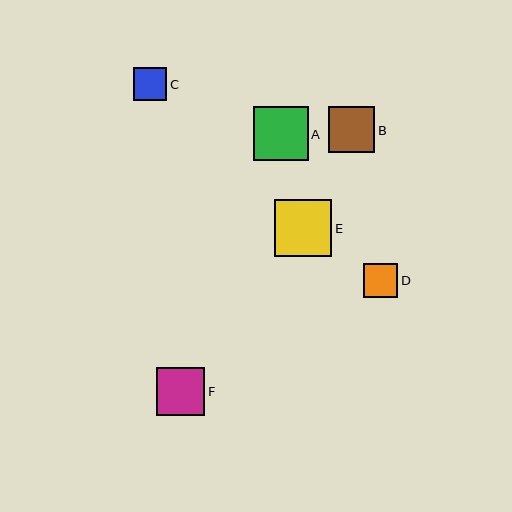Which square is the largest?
Square E is the largest with a size of approximately 57 pixels.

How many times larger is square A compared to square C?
Square A is approximately 1.6 times the size of square C.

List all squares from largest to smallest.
From largest to smallest: E, A, F, B, D, C.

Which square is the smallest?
Square C is the smallest with a size of approximately 33 pixels.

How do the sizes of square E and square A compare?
Square E and square A are approximately the same size.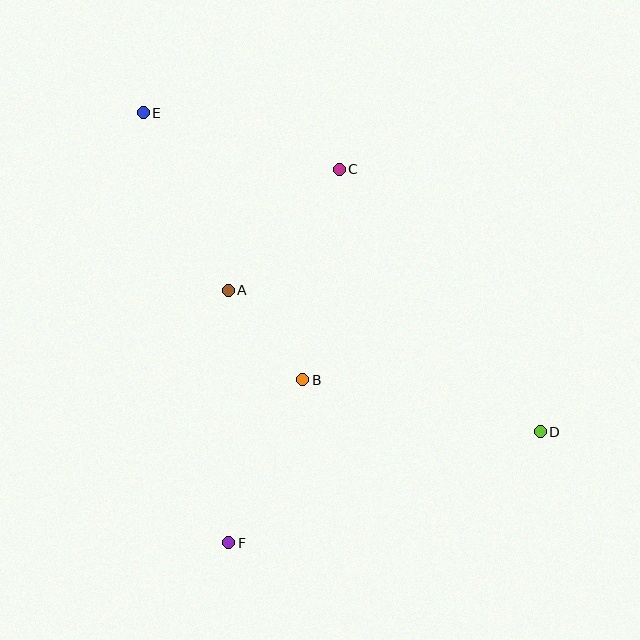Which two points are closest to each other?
Points A and B are closest to each other.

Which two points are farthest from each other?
Points D and E are farthest from each other.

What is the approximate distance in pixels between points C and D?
The distance between C and D is approximately 331 pixels.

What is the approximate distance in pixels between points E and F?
The distance between E and F is approximately 438 pixels.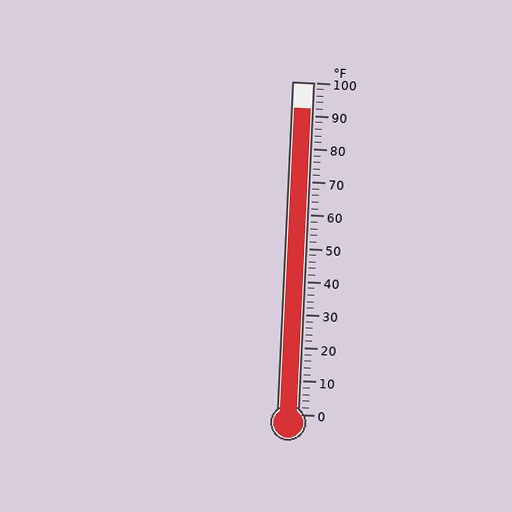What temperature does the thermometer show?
The thermometer shows approximately 92°F.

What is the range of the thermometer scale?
The thermometer scale ranges from 0°F to 100°F.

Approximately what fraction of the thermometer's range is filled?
The thermometer is filled to approximately 90% of its range.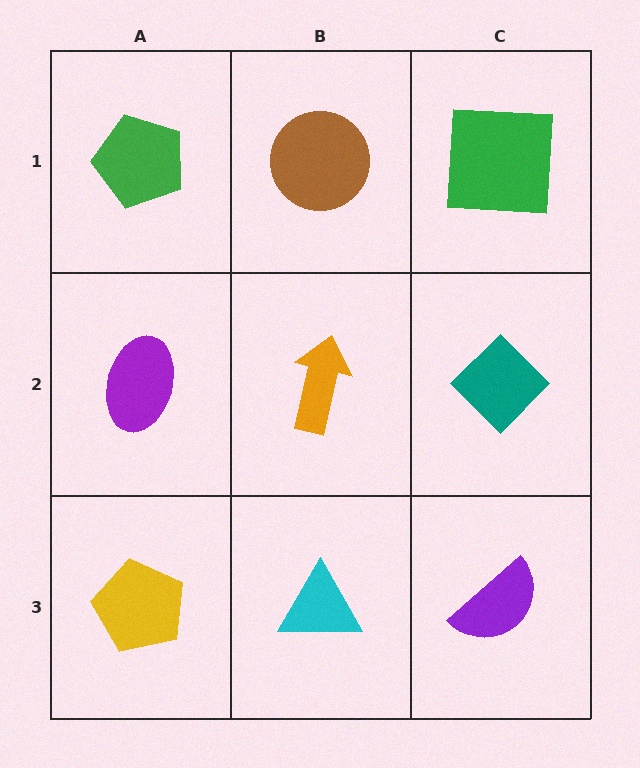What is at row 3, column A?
A yellow pentagon.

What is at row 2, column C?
A teal diamond.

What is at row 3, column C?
A purple semicircle.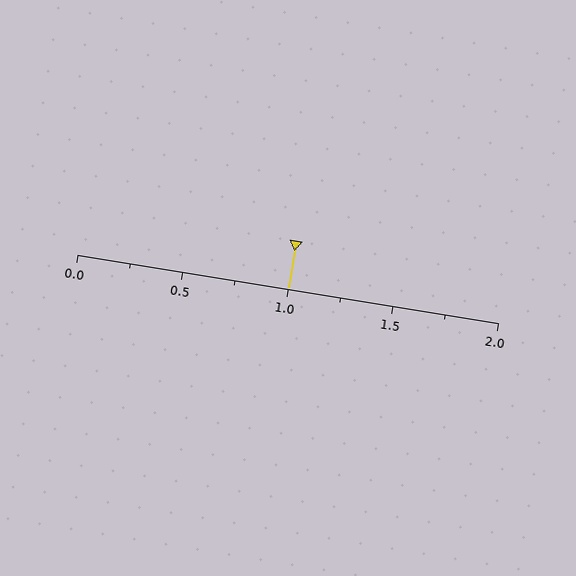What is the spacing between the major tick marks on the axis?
The major ticks are spaced 0.5 apart.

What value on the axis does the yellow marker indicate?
The marker indicates approximately 1.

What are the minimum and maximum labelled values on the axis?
The axis runs from 0.0 to 2.0.